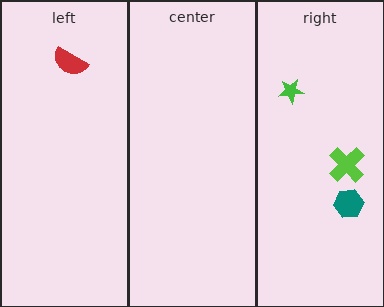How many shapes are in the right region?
3.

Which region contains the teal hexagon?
The right region.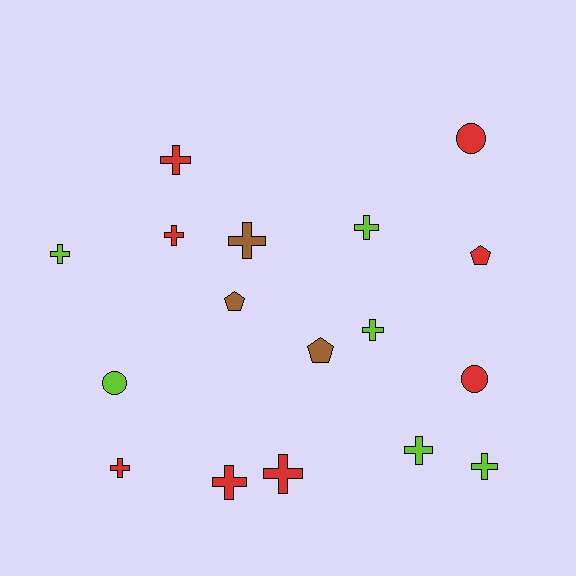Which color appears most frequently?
Red, with 8 objects.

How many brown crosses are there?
There is 1 brown cross.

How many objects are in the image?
There are 17 objects.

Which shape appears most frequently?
Cross, with 11 objects.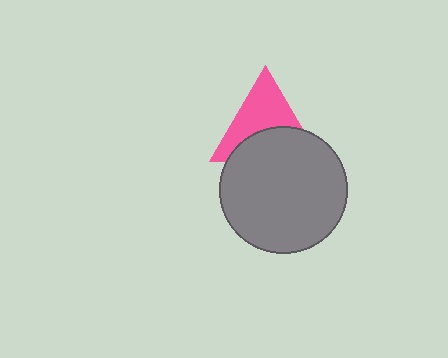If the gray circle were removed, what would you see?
You would see the complete pink triangle.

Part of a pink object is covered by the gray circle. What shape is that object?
It is a triangle.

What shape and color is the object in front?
The object in front is a gray circle.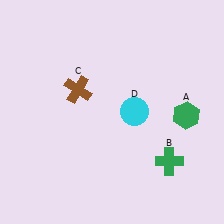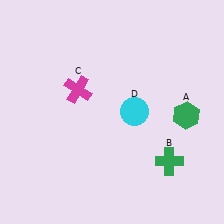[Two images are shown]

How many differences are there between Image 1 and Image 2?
There is 1 difference between the two images.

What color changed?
The cross (C) changed from brown in Image 1 to magenta in Image 2.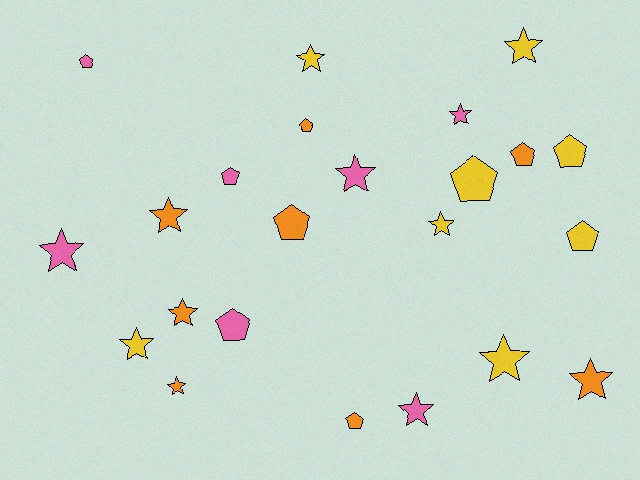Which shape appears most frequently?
Star, with 13 objects.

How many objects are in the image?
There are 23 objects.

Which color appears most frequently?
Yellow, with 8 objects.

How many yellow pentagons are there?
There are 3 yellow pentagons.